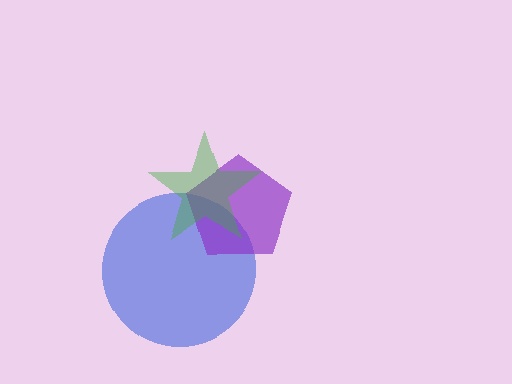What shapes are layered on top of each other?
The layered shapes are: a blue circle, a purple pentagon, a green star.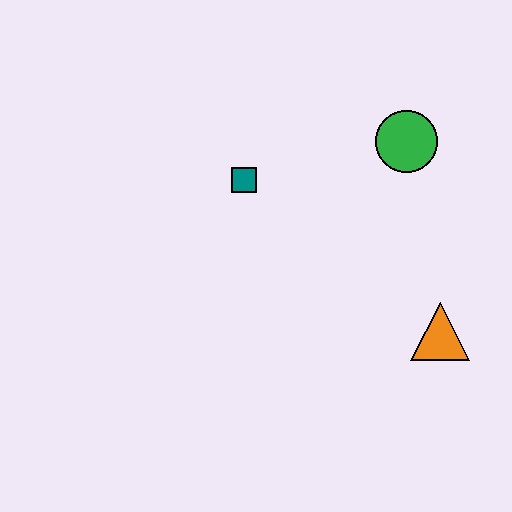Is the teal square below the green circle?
Yes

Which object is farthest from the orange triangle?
The teal square is farthest from the orange triangle.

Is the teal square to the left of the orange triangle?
Yes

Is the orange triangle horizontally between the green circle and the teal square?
No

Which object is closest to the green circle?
The teal square is closest to the green circle.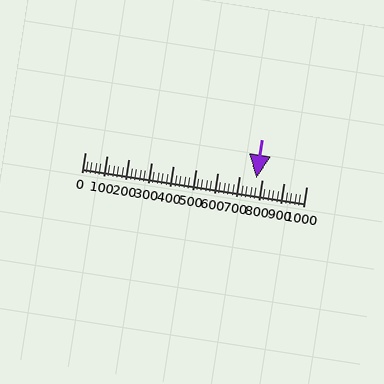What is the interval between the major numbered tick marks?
The major tick marks are spaced 100 units apart.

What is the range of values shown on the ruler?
The ruler shows values from 0 to 1000.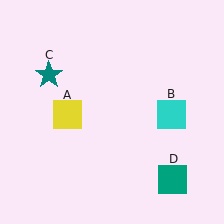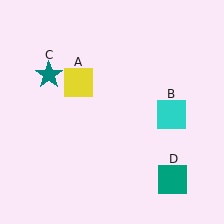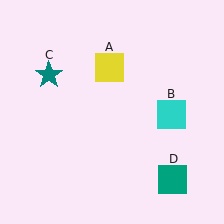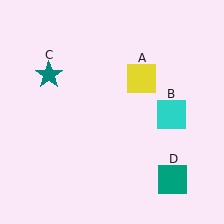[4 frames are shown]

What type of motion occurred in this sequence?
The yellow square (object A) rotated clockwise around the center of the scene.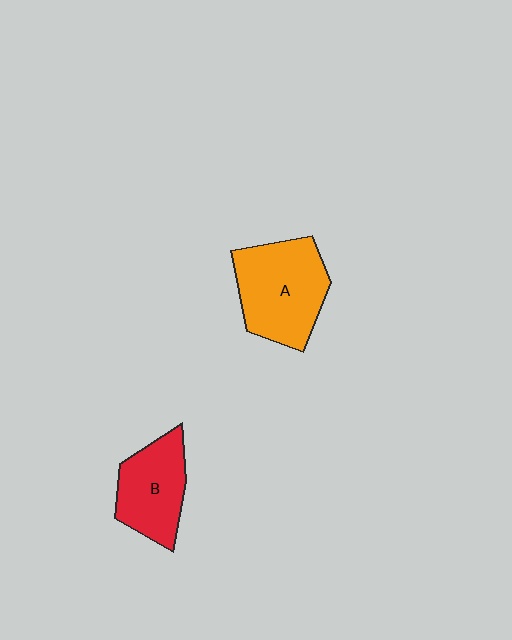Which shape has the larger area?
Shape A (orange).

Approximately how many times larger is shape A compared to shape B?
Approximately 1.3 times.